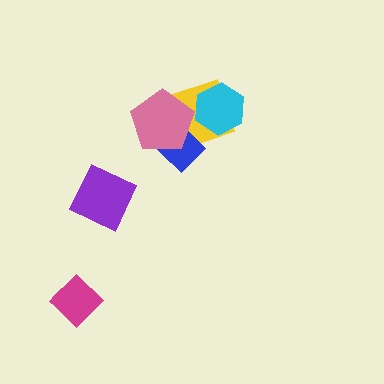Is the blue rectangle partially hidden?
Yes, it is partially covered by another shape.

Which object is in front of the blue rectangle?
The pink pentagon is in front of the blue rectangle.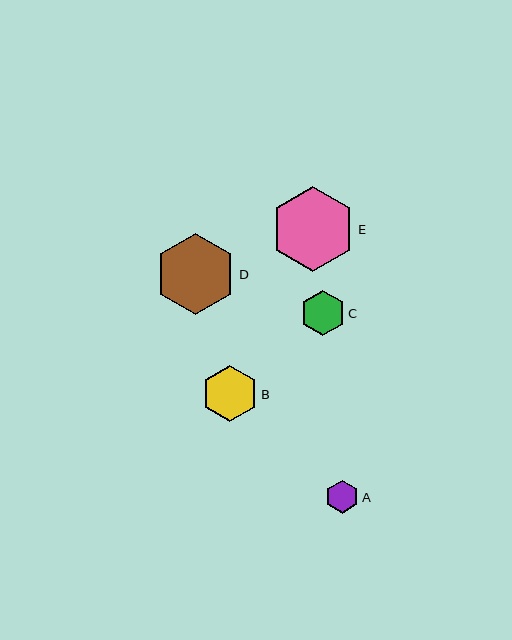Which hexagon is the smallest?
Hexagon A is the smallest with a size of approximately 33 pixels.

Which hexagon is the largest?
Hexagon E is the largest with a size of approximately 84 pixels.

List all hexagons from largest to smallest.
From largest to smallest: E, D, B, C, A.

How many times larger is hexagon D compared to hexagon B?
Hexagon D is approximately 1.4 times the size of hexagon B.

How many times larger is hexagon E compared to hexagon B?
Hexagon E is approximately 1.5 times the size of hexagon B.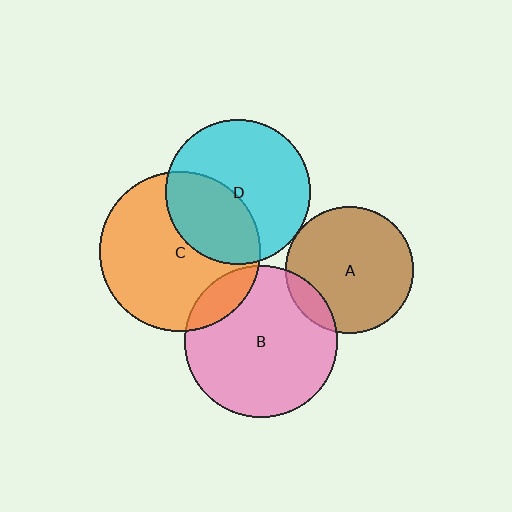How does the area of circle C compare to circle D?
Approximately 1.2 times.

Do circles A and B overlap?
Yes.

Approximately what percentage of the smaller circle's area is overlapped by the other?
Approximately 10%.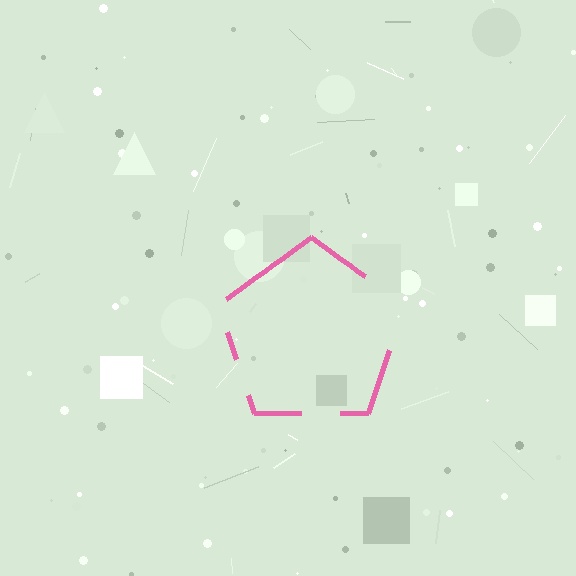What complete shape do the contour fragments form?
The contour fragments form a pentagon.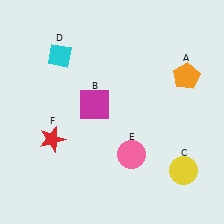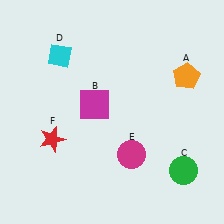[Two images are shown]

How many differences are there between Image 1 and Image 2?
There are 2 differences between the two images.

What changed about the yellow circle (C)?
In Image 1, C is yellow. In Image 2, it changed to green.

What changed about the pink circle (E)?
In Image 1, E is pink. In Image 2, it changed to magenta.